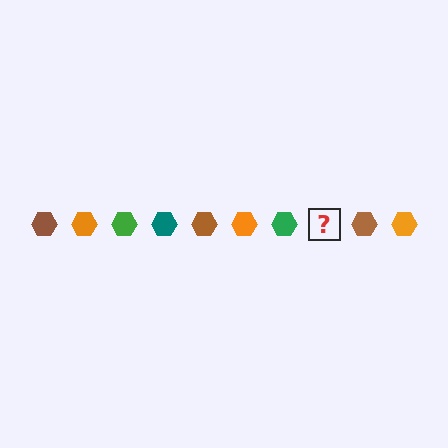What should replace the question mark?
The question mark should be replaced with a teal hexagon.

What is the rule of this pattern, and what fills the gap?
The rule is that the pattern cycles through brown, orange, green, teal hexagons. The gap should be filled with a teal hexagon.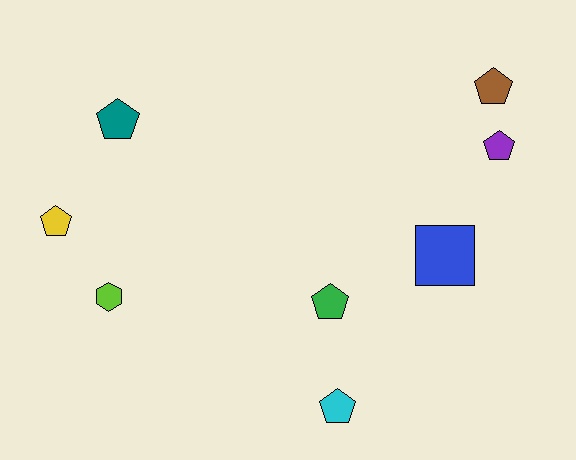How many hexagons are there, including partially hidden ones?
There is 1 hexagon.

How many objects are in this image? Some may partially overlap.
There are 8 objects.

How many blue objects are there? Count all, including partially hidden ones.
There is 1 blue object.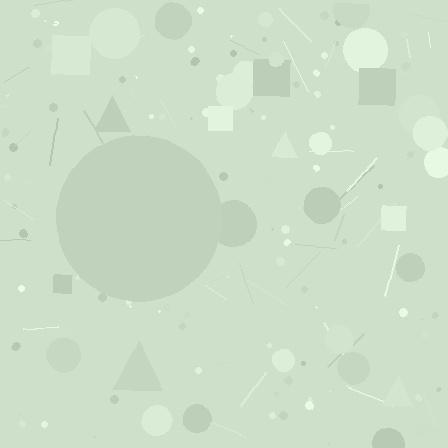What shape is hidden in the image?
A circle is hidden in the image.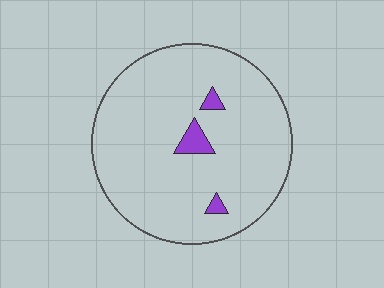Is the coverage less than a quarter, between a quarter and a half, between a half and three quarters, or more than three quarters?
Less than a quarter.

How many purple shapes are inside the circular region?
3.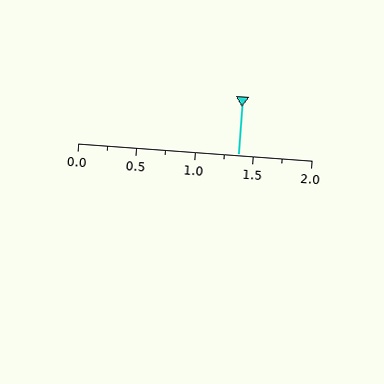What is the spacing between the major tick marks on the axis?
The major ticks are spaced 0.5 apart.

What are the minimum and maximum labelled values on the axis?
The axis runs from 0.0 to 2.0.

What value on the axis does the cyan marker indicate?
The marker indicates approximately 1.38.